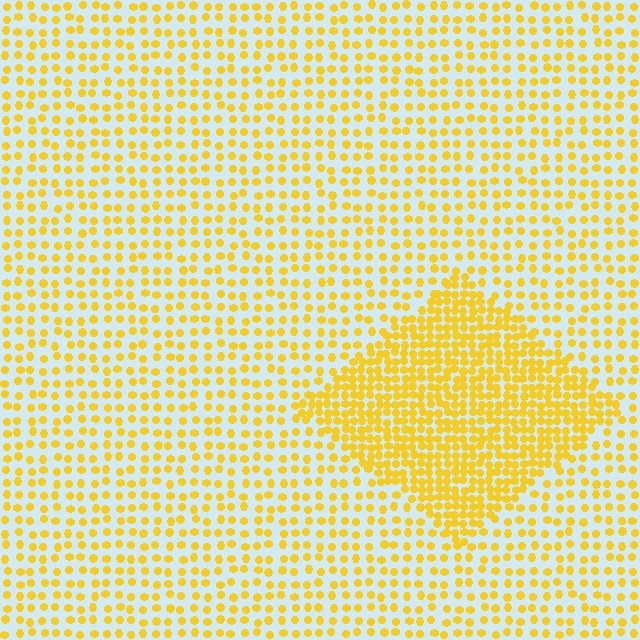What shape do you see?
I see a diamond.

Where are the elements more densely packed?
The elements are more densely packed inside the diamond boundary.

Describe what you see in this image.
The image contains small yellow elements arranged at two different densities. A diamond-shaped region is visible where the elements are more densely packed than the surrounding area.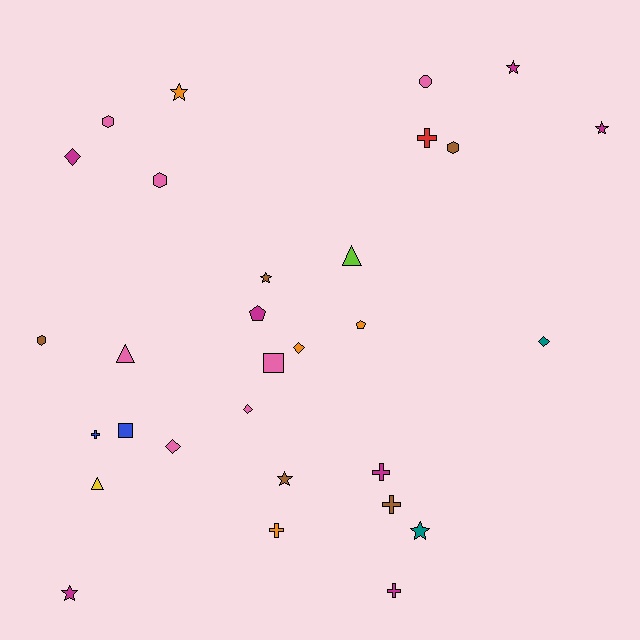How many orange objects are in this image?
There are 4 orange objects.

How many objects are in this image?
There are 30 objects.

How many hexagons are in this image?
There are 4 hexagons.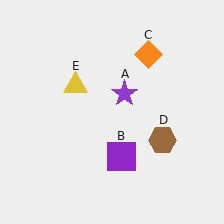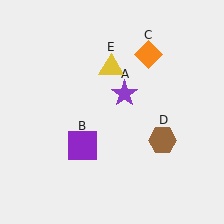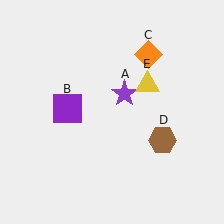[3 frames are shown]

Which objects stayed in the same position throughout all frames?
Purple star (object A) and orange diamond (object C) and brown hexagon (object D) remained stationary.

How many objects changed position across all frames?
2 objects changed position: purple square (object B), yellow triangle (object E).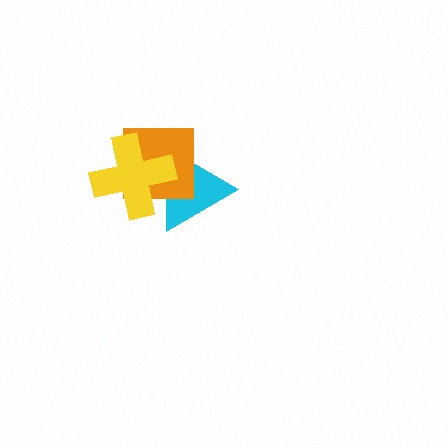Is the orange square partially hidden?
Yes, it is partially covered by another shape.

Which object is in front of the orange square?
The yellow cross is in front of the orange square.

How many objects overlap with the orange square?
2 objects overlap with the orange square.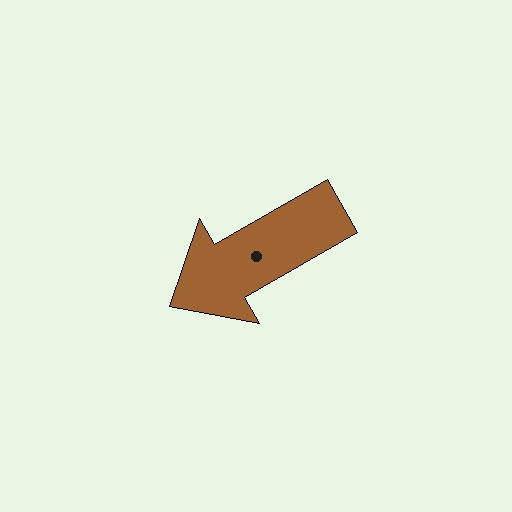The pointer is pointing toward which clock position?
Roughly 8 o'clock.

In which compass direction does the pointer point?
Southwest.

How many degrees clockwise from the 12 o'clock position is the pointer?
Approximately 240 degrees.